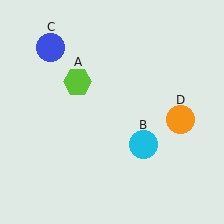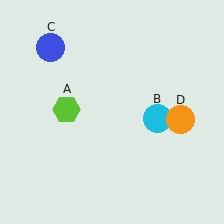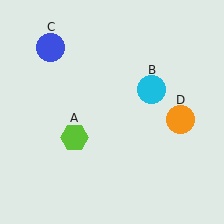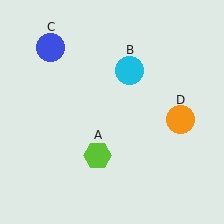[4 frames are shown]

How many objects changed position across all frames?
2 objects changed position: lime hexagon (object A), cyan circle (object B).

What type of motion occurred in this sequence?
The lime hexagon (object A), cyan circle (object B) rotated counterclockwise around the center of the scene.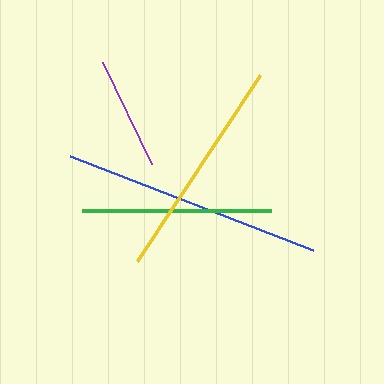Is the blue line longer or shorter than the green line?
The blue line is longer than the green line.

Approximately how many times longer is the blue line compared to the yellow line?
The blue line is approximately 1.2 times the length of the yellow line.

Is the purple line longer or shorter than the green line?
The green line is longer than the purple line.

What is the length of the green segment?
The green segment is approximately 189 pixels long.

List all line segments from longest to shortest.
From longest to shortest: blue, yellow, green, purple.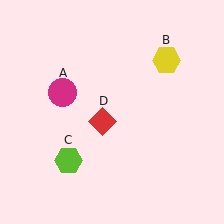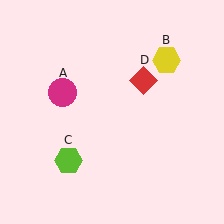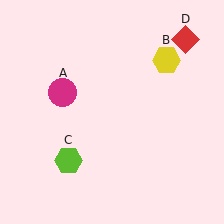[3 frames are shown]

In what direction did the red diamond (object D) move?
The red diamond (object D) moved up and to the right.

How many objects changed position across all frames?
1 object changed position: red diamond (object D).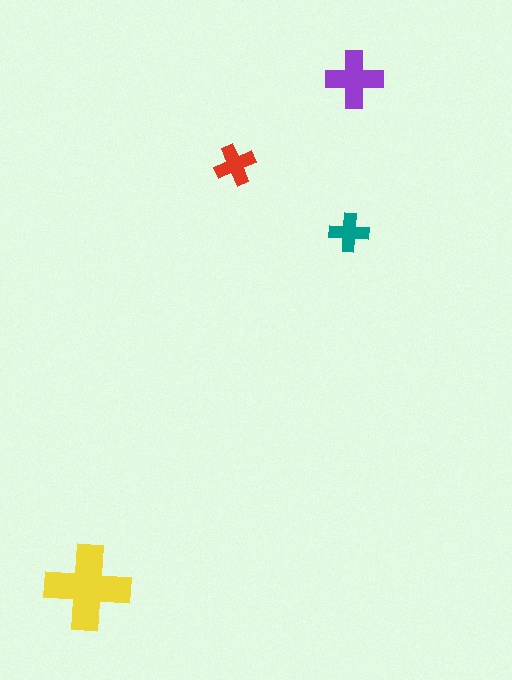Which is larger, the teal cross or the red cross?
The red one.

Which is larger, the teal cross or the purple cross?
The purple one.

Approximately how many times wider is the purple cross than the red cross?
About 1.5 times wider.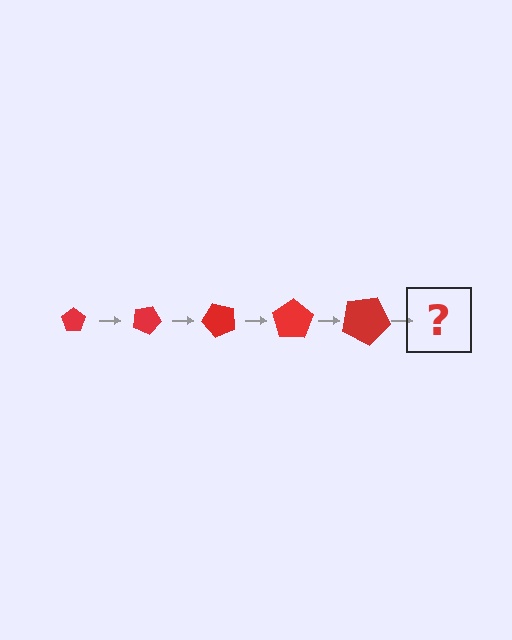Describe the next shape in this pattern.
It should be a pentagon, larger than the previous one and rotated 125 degrees from the start.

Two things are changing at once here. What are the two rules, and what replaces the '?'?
The two rules are that the pentagon grows larger each step and it rotates 25 degrees each step. The '?' should be a pentagon, larger than the previous one and rotated 125 degrees from the start.